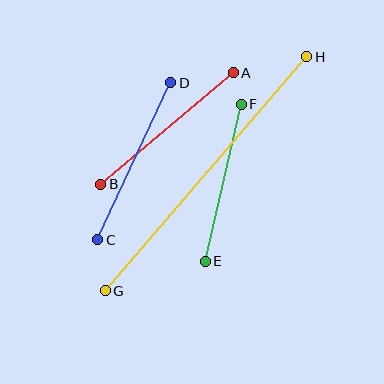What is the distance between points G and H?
The distance is approximately 309 pixels.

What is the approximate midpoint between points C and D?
The midpoint is at approximately (134, 161) pixels.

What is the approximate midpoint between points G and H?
The midpoint is at approximately (206, 174) pixels.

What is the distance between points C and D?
The distance is approximately 173 pixels.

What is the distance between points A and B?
The distance is approximately 173 pixels.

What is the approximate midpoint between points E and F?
The midpoint is at approximately (223, 183) pixels.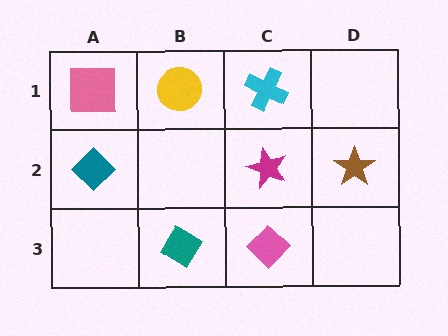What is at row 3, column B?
A teal diamond.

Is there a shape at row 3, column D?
No, that cell is empty.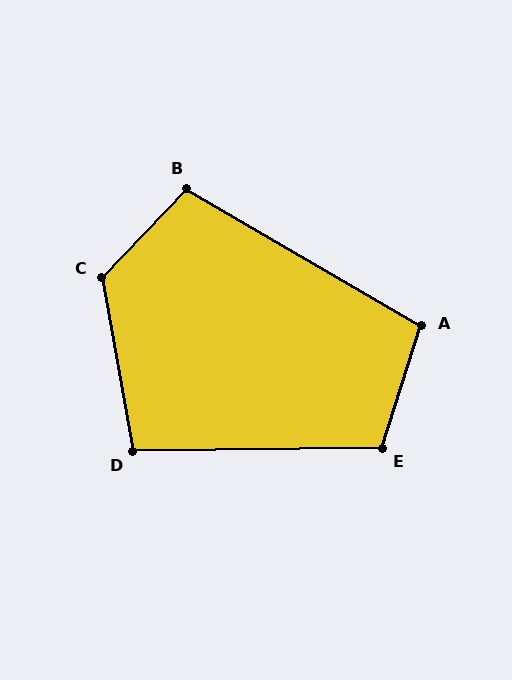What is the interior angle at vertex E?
Approximately 109 degrees (obtuse).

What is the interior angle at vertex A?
Approximately 102 degrees (obtuse).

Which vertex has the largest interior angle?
C, at approximately 126 degrees.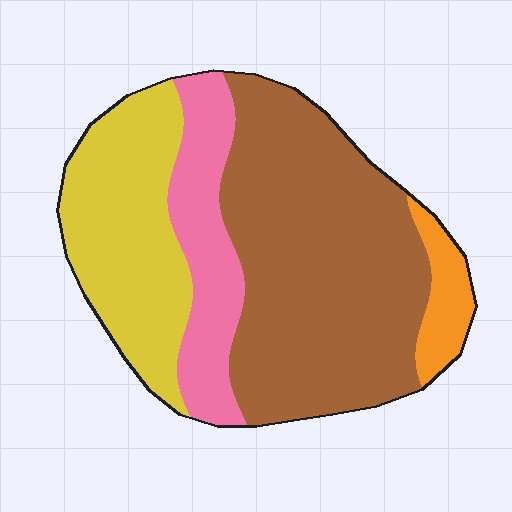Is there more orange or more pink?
Pink.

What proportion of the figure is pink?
Pink covers around 15% of the figure.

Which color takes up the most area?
Brown, at roughly 50%.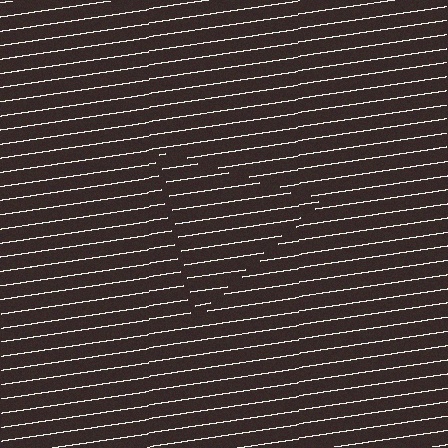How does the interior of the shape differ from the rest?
The interior of the shape contains the same grating, shifted by half a period — the contour is defined by the phase discontinuity where line-ends from the inner and outer gratings abut.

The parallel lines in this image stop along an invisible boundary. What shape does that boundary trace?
An illusory triangle. The interior of the shape contains the same grating, shifted by half a period — the contour is defined by the phase discontinuity where line-ends from the inner and outer gratings abut.